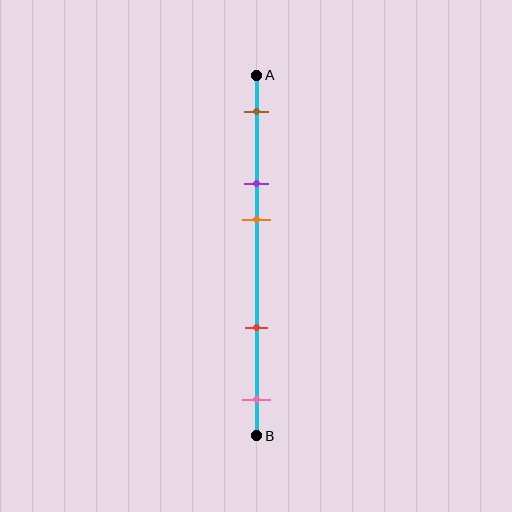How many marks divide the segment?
There are 5 marks dividing the segment.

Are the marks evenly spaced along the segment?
No, the marks are not evenly spaced.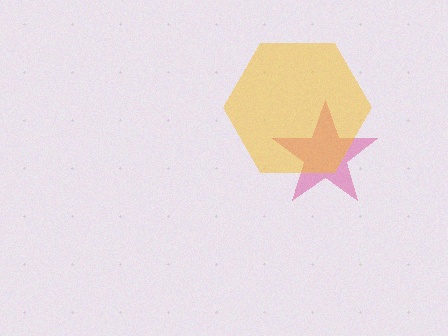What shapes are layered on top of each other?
The layered shapes are: a magenta star, a yellow hexagon.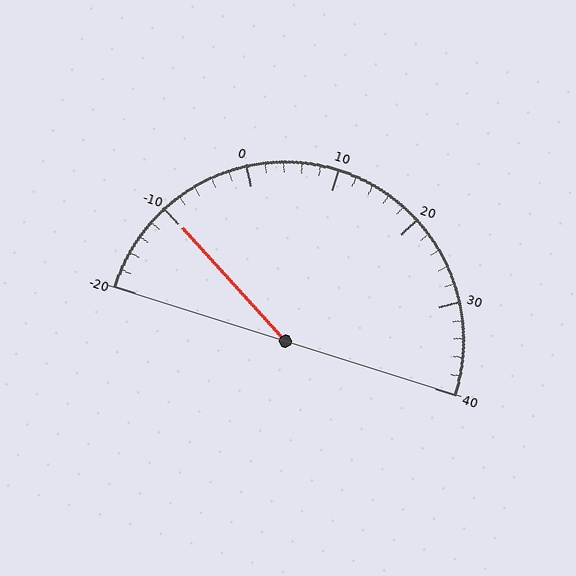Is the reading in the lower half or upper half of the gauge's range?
The reading is in the lower half of the range (-20 to 40).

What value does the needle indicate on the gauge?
The needle indicates approximately -10.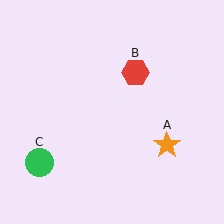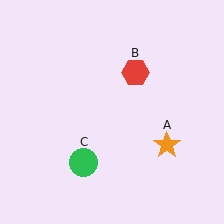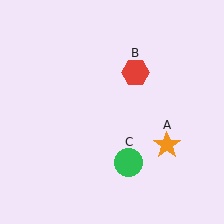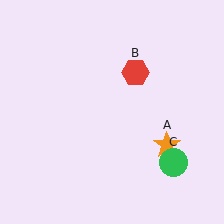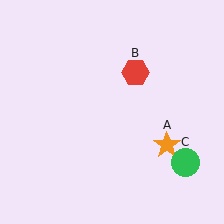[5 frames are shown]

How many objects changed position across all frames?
1 object changed position: green circle (object C).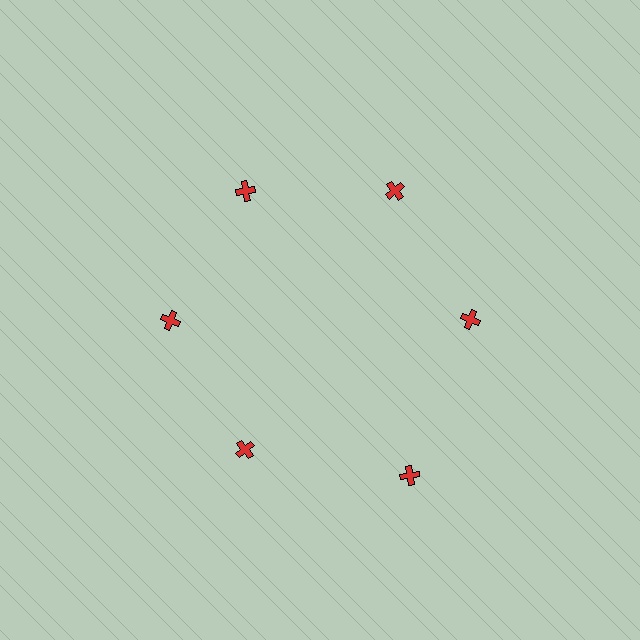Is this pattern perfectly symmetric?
No. The 6 red crosses are arranged in a ring, but one element near the 5 o'clock position is pushed outward from the center, breaking the 6-fold rotational symmetry.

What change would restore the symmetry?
The symmetry would be restored by moving it inward, back onto the ring so that all 6 crosses sit at equal angles and equal distance from the center.